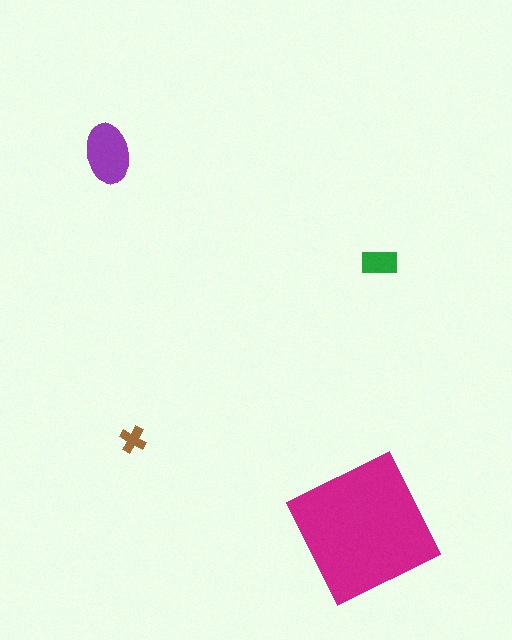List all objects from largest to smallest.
The magenta square, the purple ellipse, the green rectangle, the brown cross.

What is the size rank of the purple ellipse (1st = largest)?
2nd.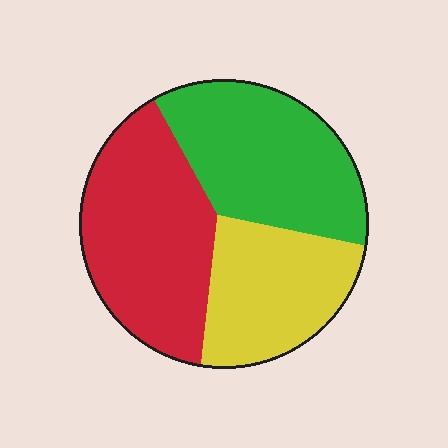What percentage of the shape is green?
Green takes up about one third (1/3) of the shape.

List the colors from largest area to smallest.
From largest to smallest: red, green, yellow.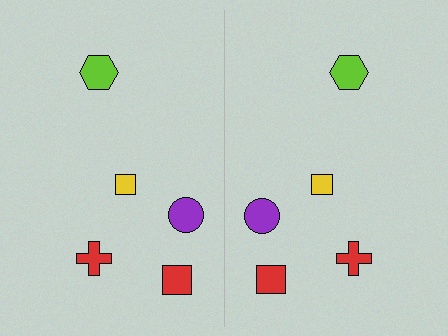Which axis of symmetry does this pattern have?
The pattern has a vertical axis of symmetry running through the center of the image.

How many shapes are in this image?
There are 10 shapes in this image.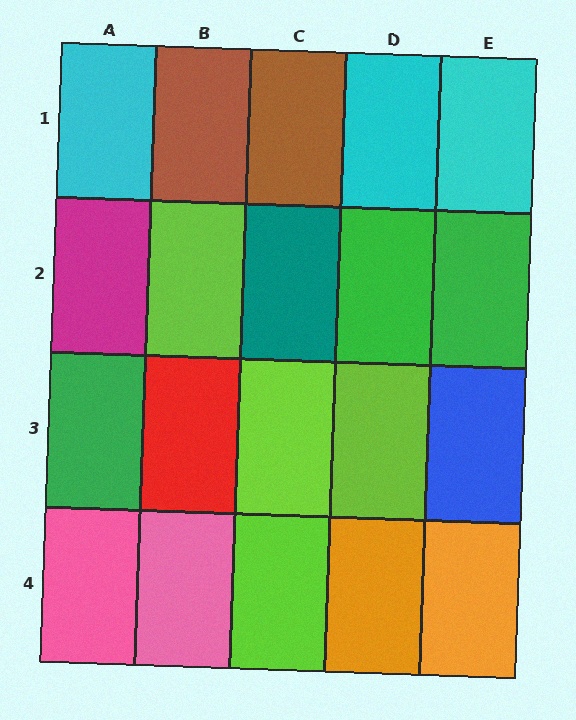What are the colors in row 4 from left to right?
Pink, pink, lime, orange, orange.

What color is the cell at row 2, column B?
Lime.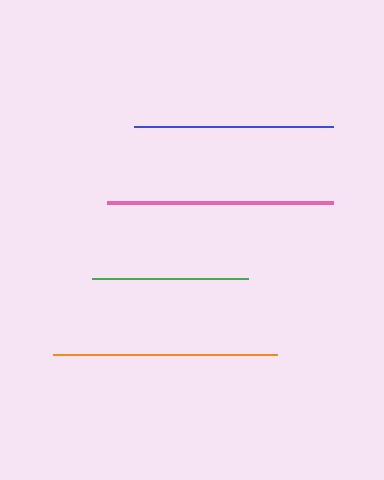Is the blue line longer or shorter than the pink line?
The pink line is longer than the blue line.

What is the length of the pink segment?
The pink segment is approximately 225 pixels long.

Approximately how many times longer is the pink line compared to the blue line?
The pink line is approximately 1.1 times the length of the blue line.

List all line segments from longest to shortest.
From longest to shortest: pink, orange, blue, green.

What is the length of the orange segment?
The orange segment is approximately 224 pixels long.